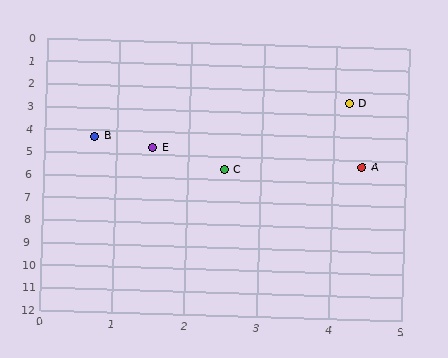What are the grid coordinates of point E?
Point E is at approximately (1.5, 4.7).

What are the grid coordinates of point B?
Point B is at approximately (0.7, 4.3).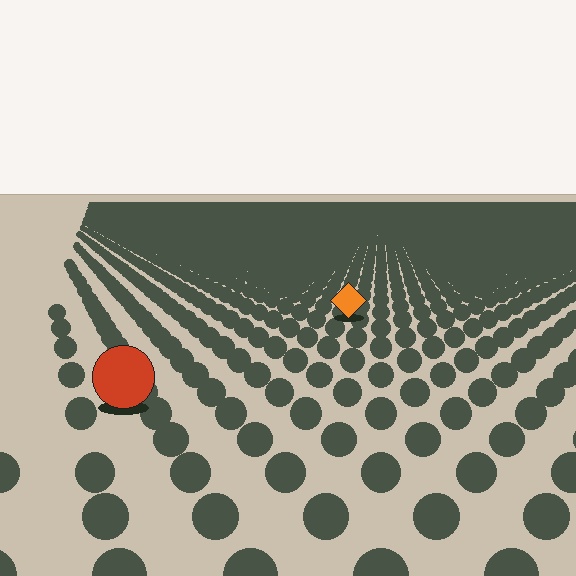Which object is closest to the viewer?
The red circle is closest. The texture marks near it are larger and more spread out.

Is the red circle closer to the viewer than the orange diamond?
Yes. The red circle is closer — you can tell from the texture gradient: the ground texture is coarser near it.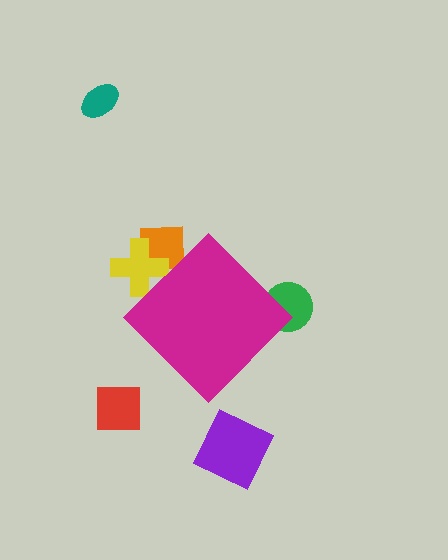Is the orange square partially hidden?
Yes, the orange square is partially hidden behind the magenta diamond.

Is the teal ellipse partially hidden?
No, the teal ellipse is fully visible.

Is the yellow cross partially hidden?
Yes, the yellow cross is partially hidden behind the magenta diamond.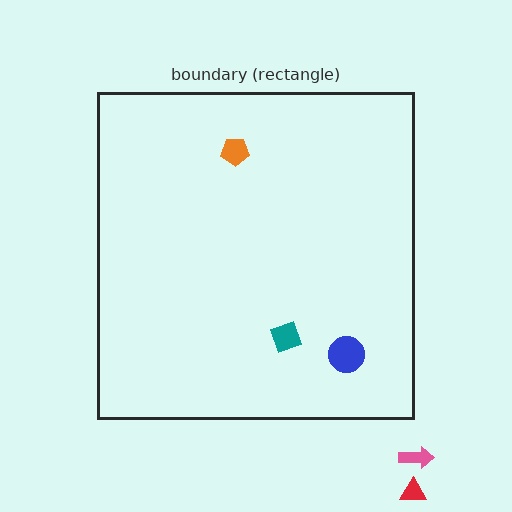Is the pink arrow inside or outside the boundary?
Outside.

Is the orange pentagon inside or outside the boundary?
Inside.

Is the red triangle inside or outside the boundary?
Outside.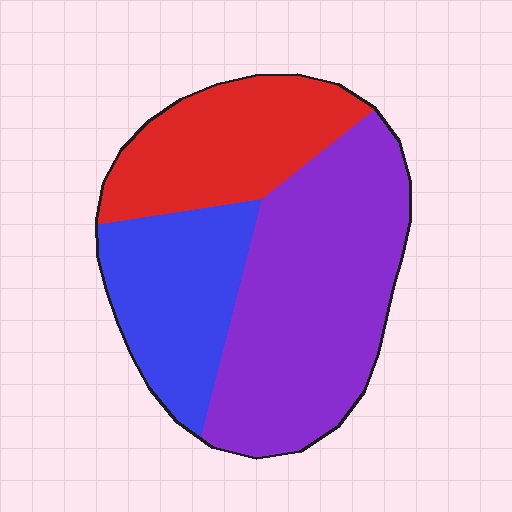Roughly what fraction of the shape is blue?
Blue covers about 25% of the shape.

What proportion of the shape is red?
Red covers roughly 25% of the shape.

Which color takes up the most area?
Purple, at roughly 50%.